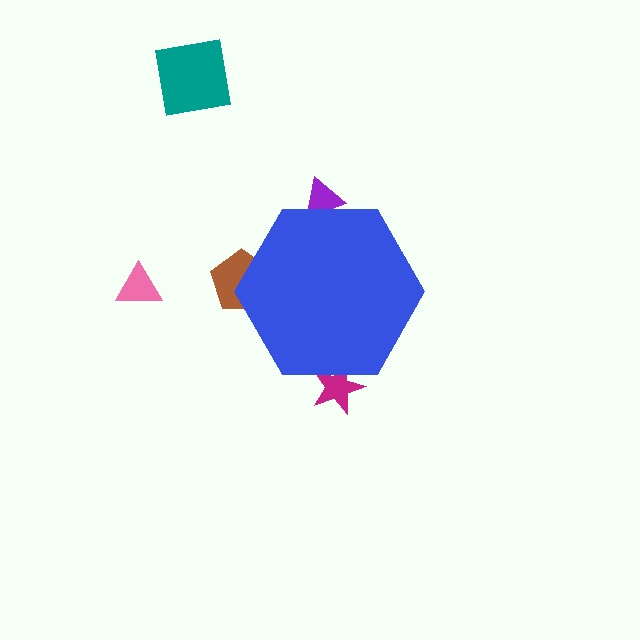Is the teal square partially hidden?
No, the teal square is fully visible.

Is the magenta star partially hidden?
Yes, the magenta star is partially hidden behind the blue hexagon.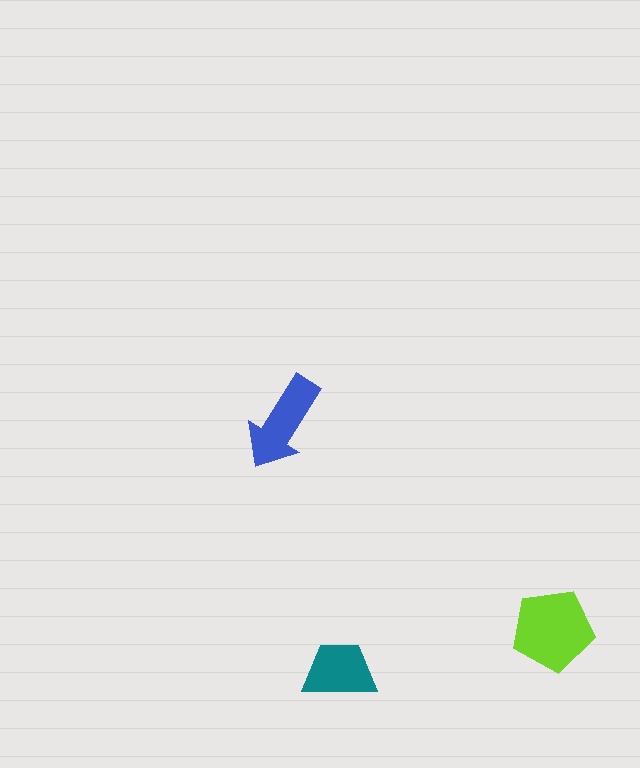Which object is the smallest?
The teal trapezoid.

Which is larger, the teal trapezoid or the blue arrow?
The blue arrow.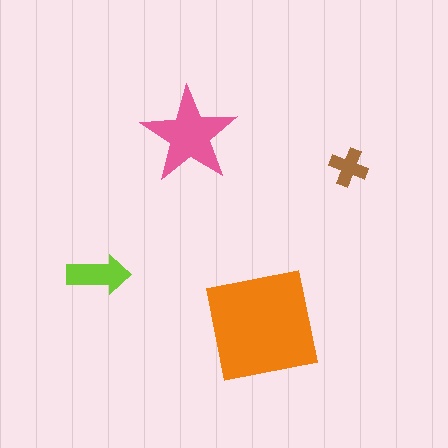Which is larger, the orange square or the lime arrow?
The orange square.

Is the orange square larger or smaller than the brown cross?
Larger.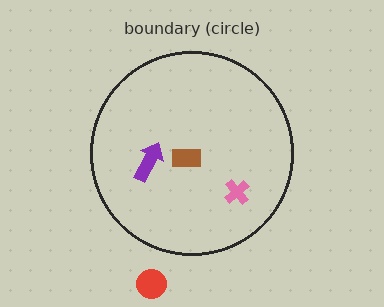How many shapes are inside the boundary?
3 inside, 1 outside.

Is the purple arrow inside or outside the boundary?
Inside.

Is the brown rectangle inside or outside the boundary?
Inside.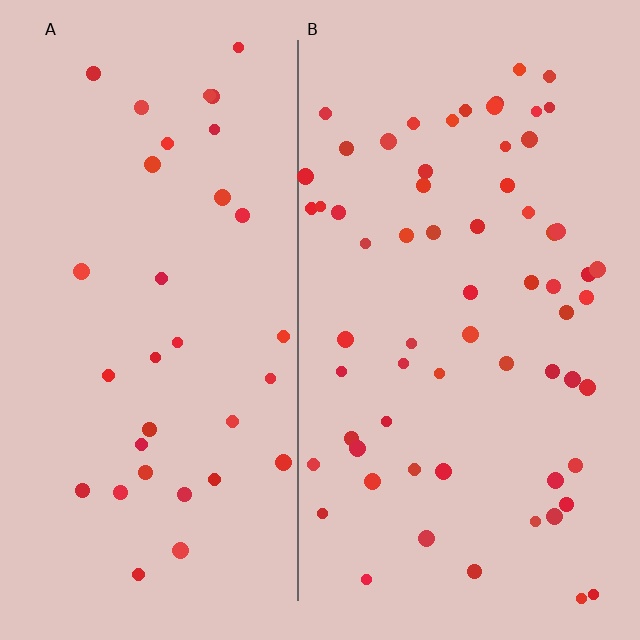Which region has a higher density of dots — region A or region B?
B (the right).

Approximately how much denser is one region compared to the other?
Approximately 1.9× — region B over region A.